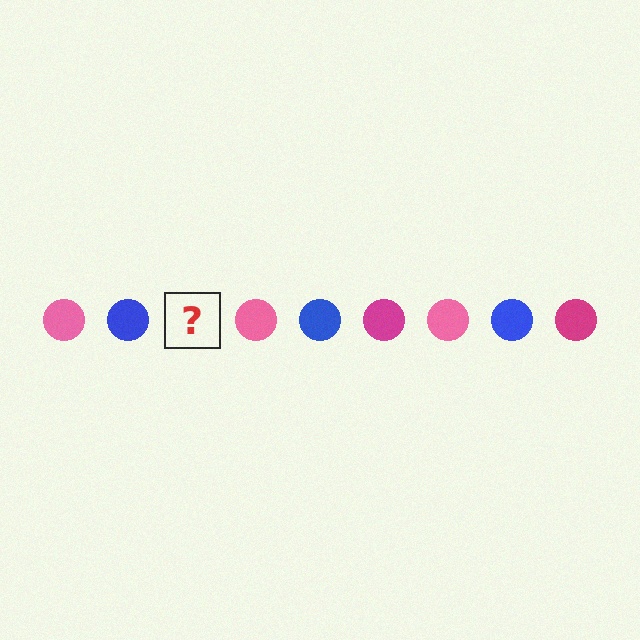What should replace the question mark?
The question mark should be replaced with a magenta circle.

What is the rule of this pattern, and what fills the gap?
The rule is that the pattern cycles through pink, blue, magenta circles. The gap should be filled with a magenta circle.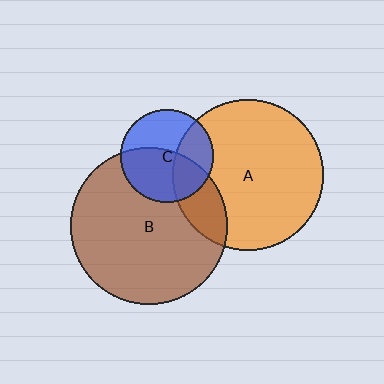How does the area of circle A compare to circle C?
Approximately 2.6 times.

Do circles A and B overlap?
Yes.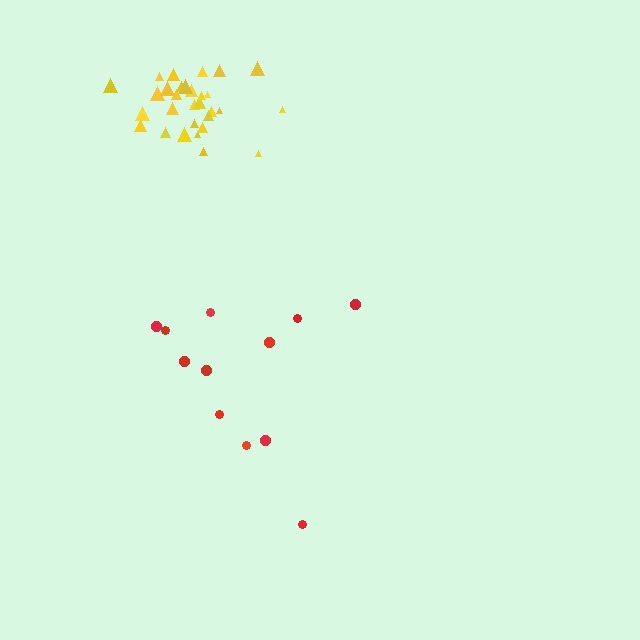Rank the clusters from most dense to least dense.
yellow, red.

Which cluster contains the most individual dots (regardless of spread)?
Yellow (30).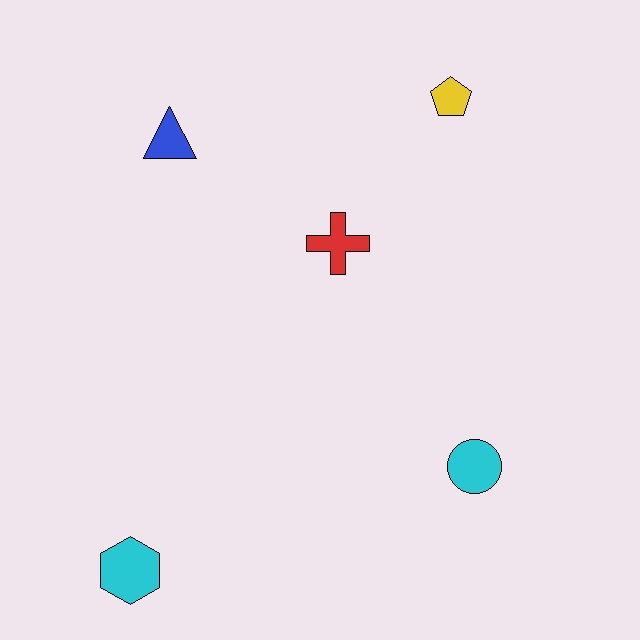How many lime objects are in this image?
There are no lime objects.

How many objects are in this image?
There are 5 objects.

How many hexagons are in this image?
There is 1 hexagon.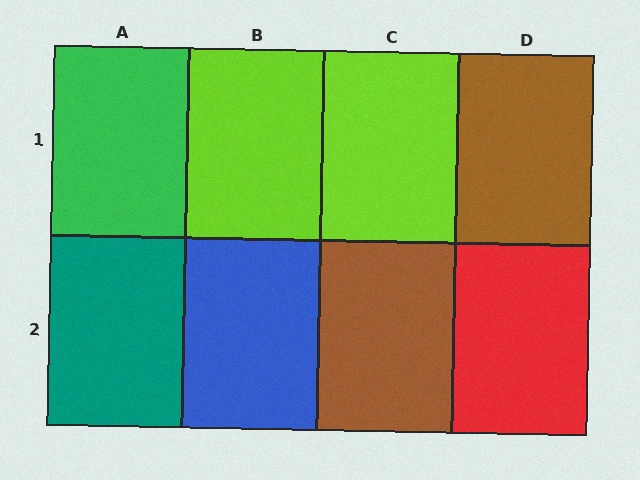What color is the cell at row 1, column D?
Brown.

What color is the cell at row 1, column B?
Lime.